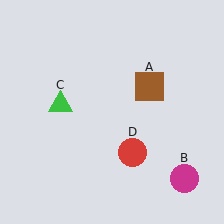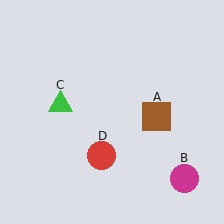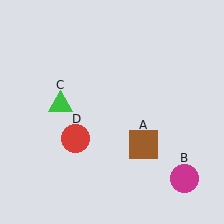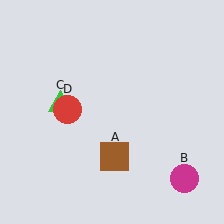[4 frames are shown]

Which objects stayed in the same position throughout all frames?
Magenta circle (object B) and green triangle (object C) remained stationary.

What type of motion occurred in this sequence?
The brown square (object A), red circle (object D) rotated clockwise around the center of the scene.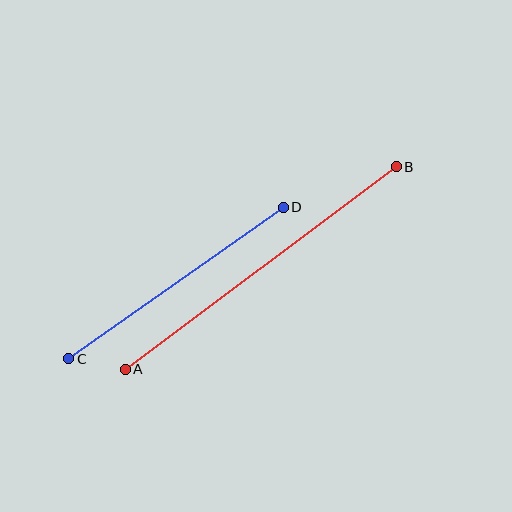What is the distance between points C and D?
The distance is approximately 263 pixels.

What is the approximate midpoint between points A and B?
The midpoint is at approximately (261, 268) pixels.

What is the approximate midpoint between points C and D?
The midpoint is at approximately (176, 283) pixels.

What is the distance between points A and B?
The distance is approximately 338 pixels.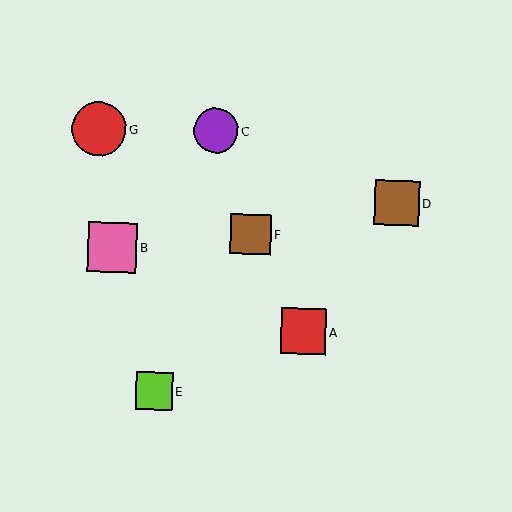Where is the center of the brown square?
The center of the brown square is at (397, 203).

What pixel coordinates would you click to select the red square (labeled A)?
Click at (304, 331) to select the red square A.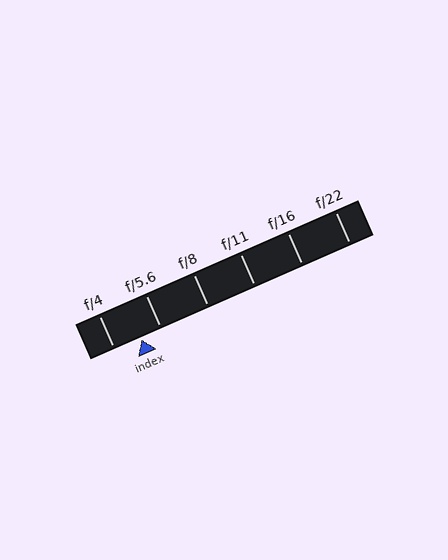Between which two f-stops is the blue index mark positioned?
The index mark is between f/4 and f/5.6.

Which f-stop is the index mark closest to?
The index mark is closest to f/5.6.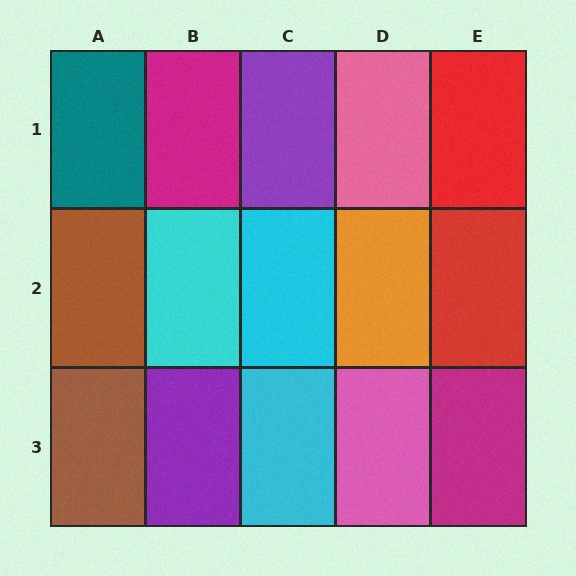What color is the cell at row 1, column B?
Magenta.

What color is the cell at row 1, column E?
Red.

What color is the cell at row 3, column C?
Cyan.